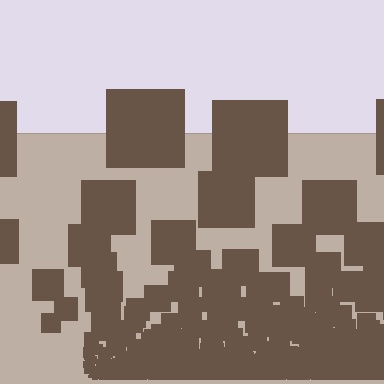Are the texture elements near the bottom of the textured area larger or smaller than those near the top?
Smaller. The gradient is inverted — elements near the bottom are smaller and denser.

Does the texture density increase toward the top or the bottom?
Density increases toward the bottom.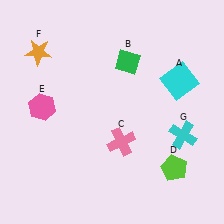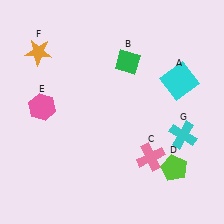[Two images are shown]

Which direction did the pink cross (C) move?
The pink cross (C) moved right.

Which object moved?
The pink cross (C) moved right.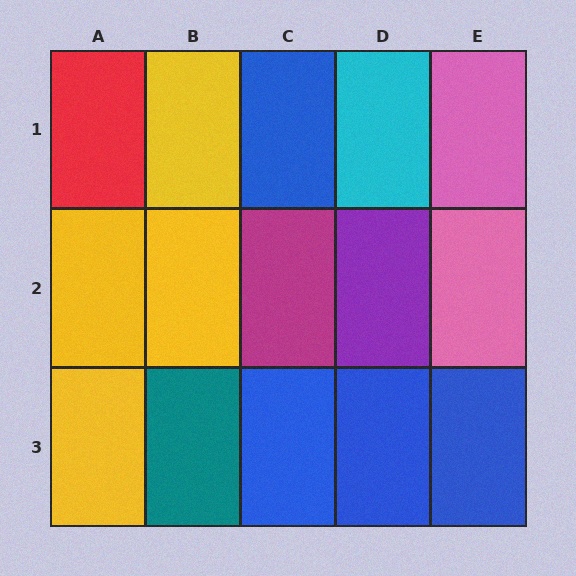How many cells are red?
1 cell is red.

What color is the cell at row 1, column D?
Cyan.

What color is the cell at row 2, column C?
Magenta.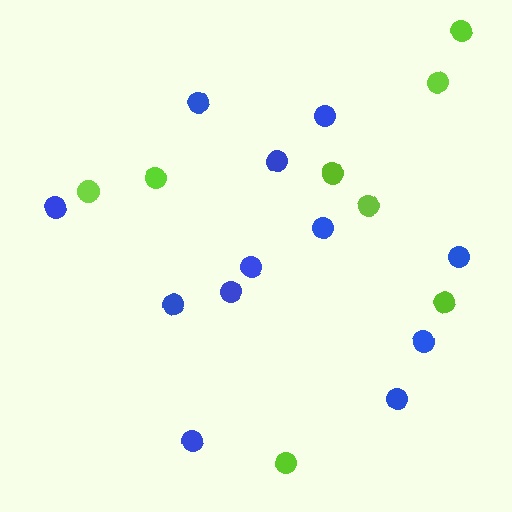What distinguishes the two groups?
There are 2 groups: one group of lime circles (8) and one group of blue circles (12).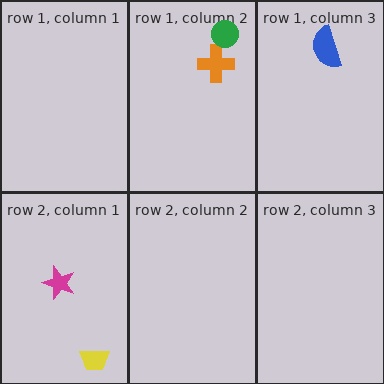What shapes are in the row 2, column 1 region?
The yellow trapezoid, the magenta star.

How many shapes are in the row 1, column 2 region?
2.